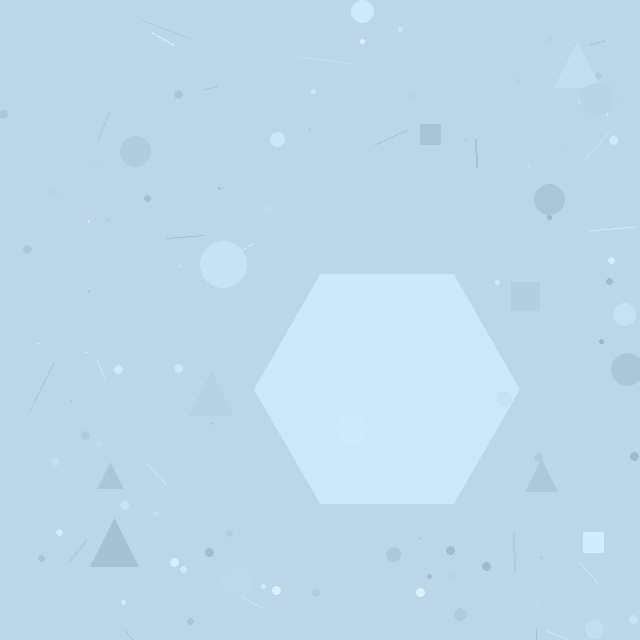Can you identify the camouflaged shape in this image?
The camouflaged shape is a hexagon.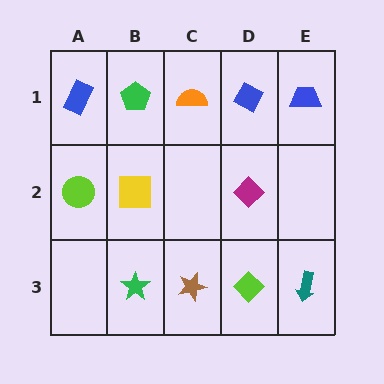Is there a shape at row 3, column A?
No, that cell is empty.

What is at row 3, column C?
A brown star.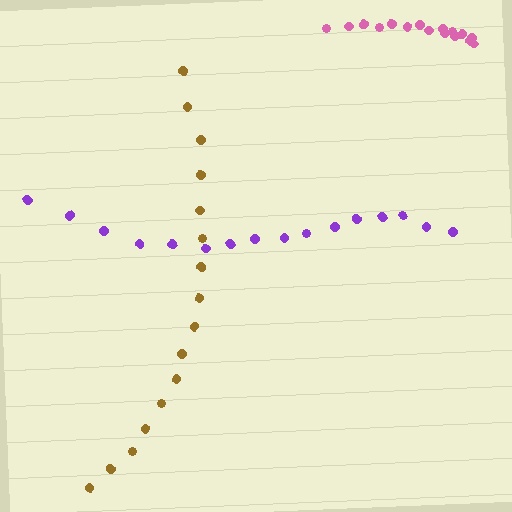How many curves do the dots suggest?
There are 3 distinct paths.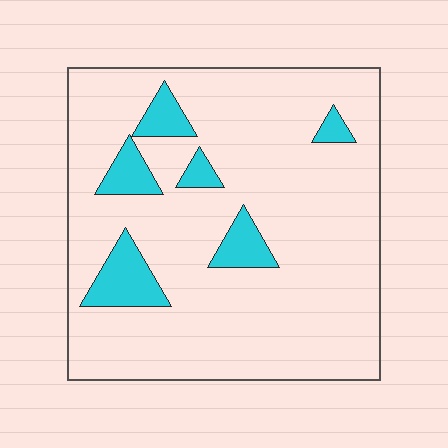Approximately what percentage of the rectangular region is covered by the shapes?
Approximately 10%.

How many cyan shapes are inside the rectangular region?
6.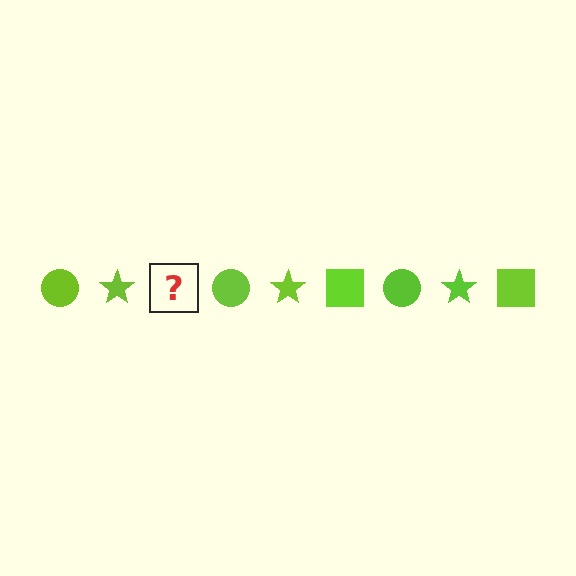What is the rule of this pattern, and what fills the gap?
The rule is that the pattern cycles through circle, star, square shapes in lime. The gap should be filled with a lime square.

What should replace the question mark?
The question mark should be replaced with a lime square.